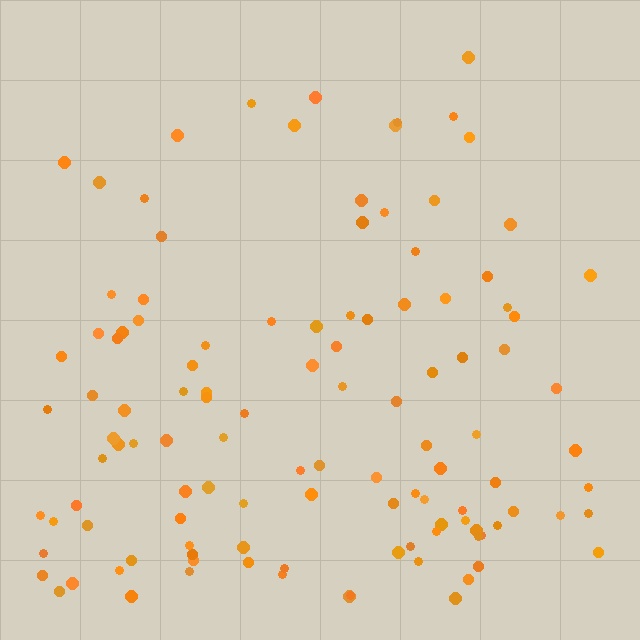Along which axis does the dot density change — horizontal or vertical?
Vertical.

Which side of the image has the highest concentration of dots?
The bottom.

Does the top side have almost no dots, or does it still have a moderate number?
Still a moderate number, just noticeably fewer than the bottom.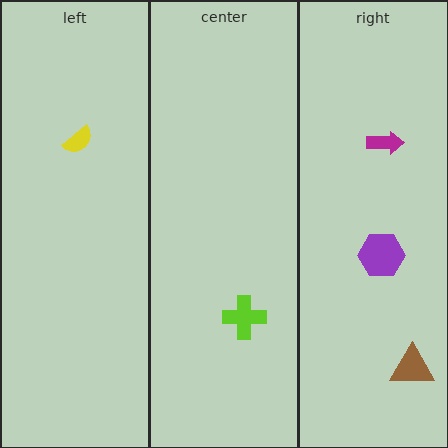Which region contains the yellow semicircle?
The left region.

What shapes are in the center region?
The lime cross.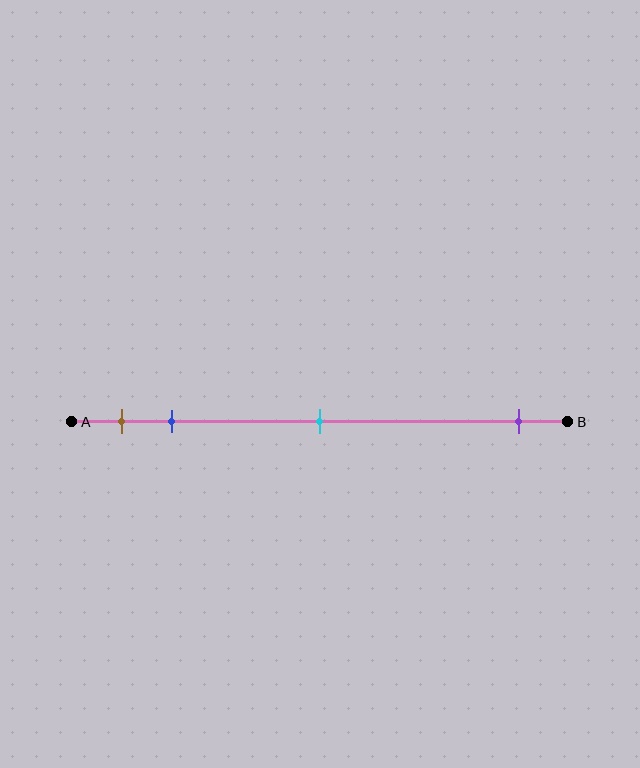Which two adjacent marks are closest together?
The brown and blue marks are the closest adjacent pair.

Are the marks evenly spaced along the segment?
No, the marks are not evenly spaced.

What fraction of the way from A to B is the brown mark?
The brown mark is approximately 10% (0.1) of the way from A to B.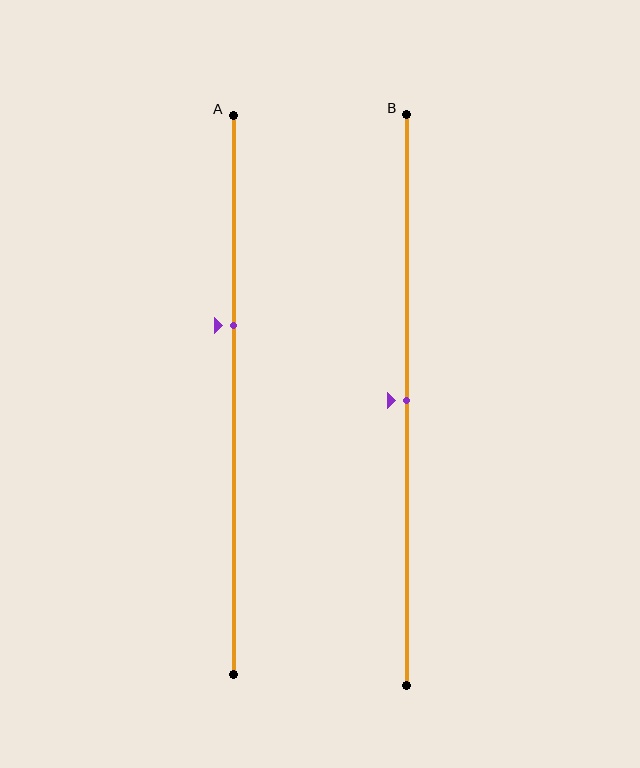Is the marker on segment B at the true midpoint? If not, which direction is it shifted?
Yes, the marker on segment B is at the true midpoint.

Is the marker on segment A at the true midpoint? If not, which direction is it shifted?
No, the marker on segment A is shifted upward by about 12% of the segment length.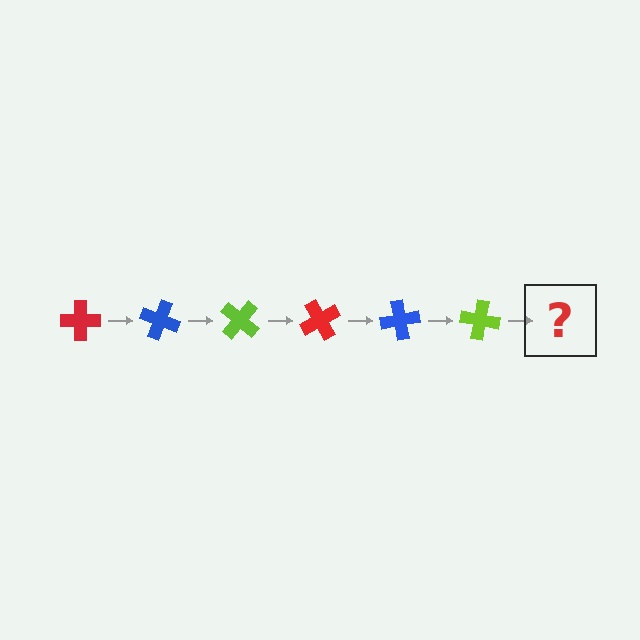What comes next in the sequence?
The next element should be a red cross, rotated 120 degrees from the start.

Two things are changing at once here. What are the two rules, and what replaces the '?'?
The two rules are that it rotates 20 degrees each step and the color cycles through red, blue, and lime. The '?' should be a red cross, rotated 120 degrees from the start.